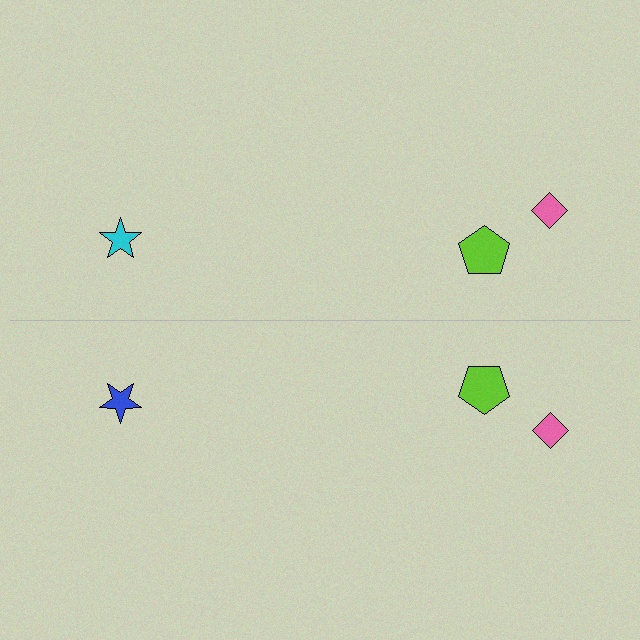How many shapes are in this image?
There are 6 shapes in this image.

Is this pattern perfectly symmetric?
No, the pattern is not perfectly symmetric. The blue star on the bottom side breaks the symmetry — its mirror counterpart is cyan.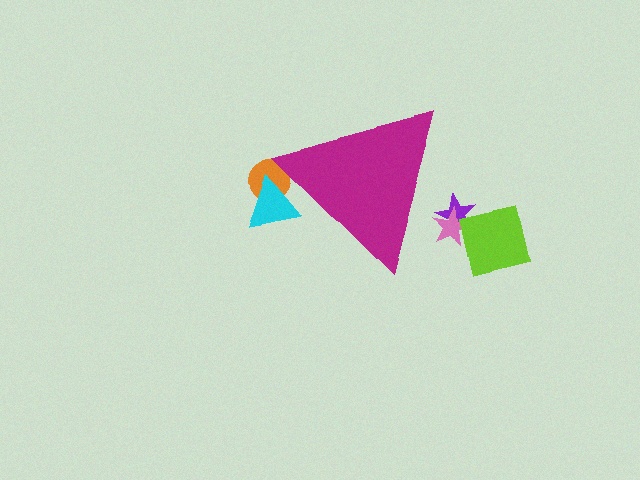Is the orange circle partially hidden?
Yes, the orange circle is partially hidden behind the magenta triangle.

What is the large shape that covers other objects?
A magenta triangle.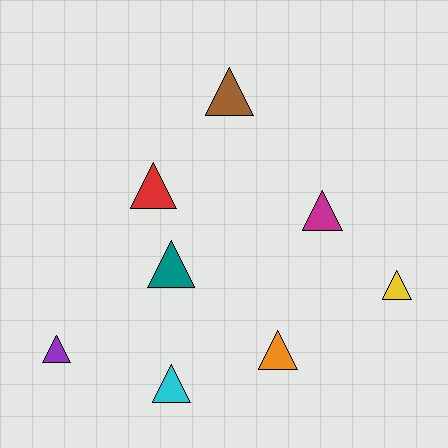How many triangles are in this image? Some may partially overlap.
There are 8 triangles.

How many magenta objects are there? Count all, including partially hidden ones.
There is 1 magenta object.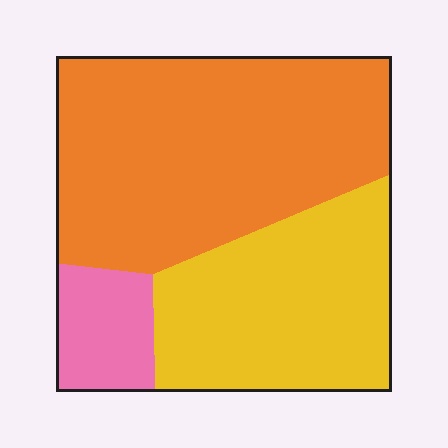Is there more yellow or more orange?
Orange.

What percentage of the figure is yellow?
Yellow covers roughly 35% of the figure.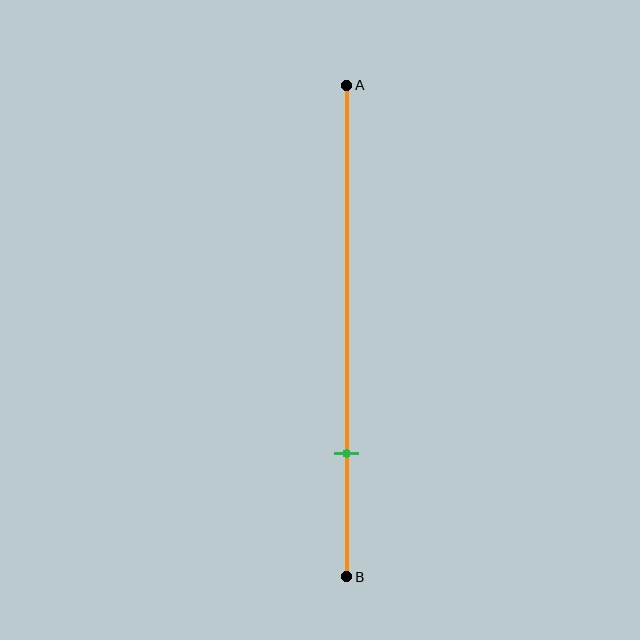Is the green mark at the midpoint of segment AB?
No, the mark is at about 75% from A, not at the 50% midpoint.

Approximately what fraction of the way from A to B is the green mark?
The green mark is approximately 75% of the way from A to B.